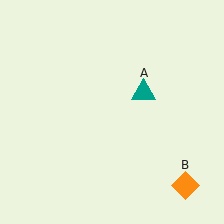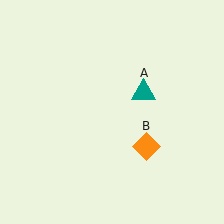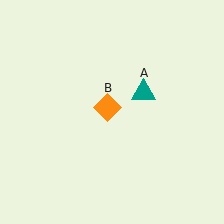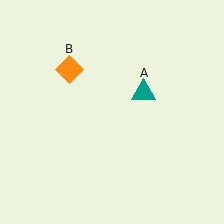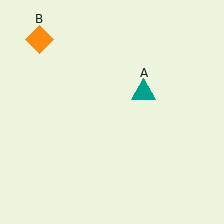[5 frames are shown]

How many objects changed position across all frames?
1 object changed position: orange diamond (object B).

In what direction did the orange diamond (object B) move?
The orange diamond (object B) moved up and to the left.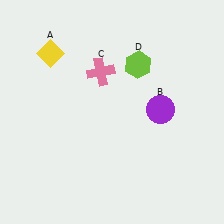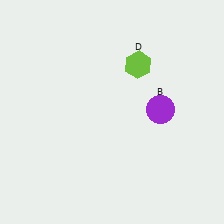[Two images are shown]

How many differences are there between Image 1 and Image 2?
There are 2 differences between the two images.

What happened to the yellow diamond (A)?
The yellow diamond (A) was removed in Image 2. It was in the top-left area of Image 1.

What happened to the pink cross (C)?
The pink cross (C) was removed in Image 2. It was in the top-left area of Image 1.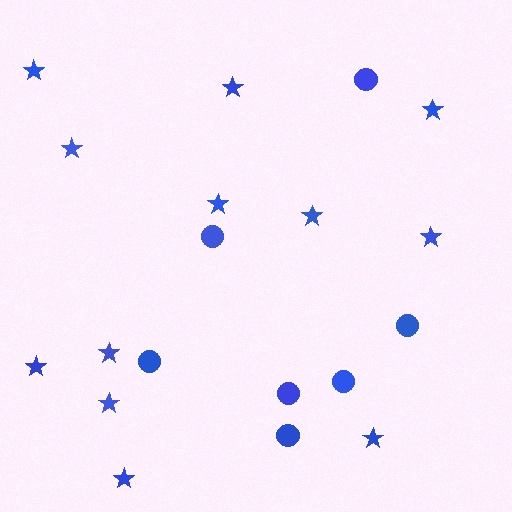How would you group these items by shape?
There are 2 groups: one group of stars (12) and one group of circles (7).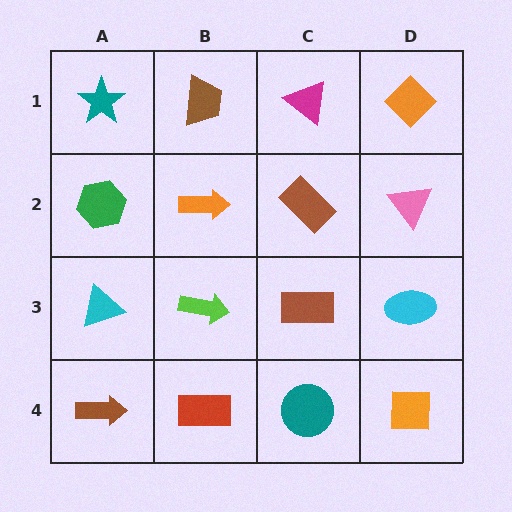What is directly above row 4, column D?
A cyan ellipse.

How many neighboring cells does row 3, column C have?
4.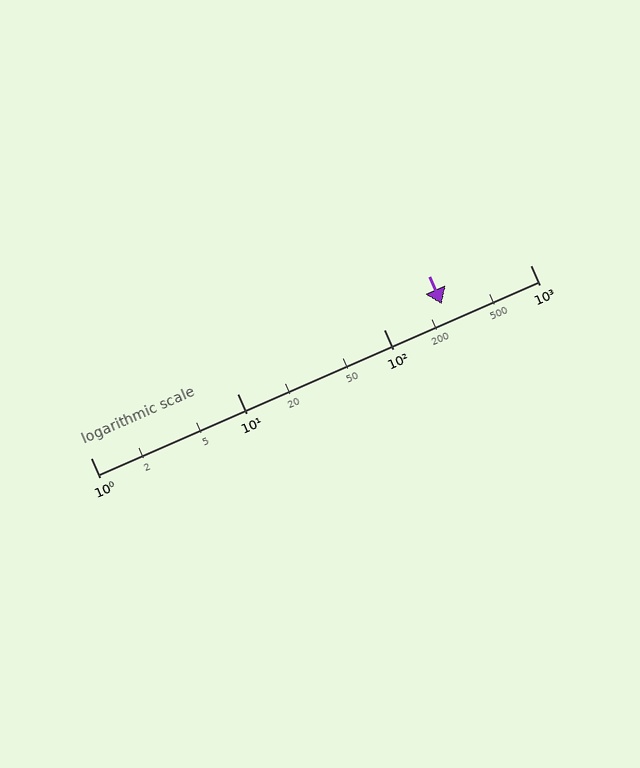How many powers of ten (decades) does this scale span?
The scale spans 3 decades, from 1 to 1000.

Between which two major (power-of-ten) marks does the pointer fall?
The pointer is between 100 and 1000.